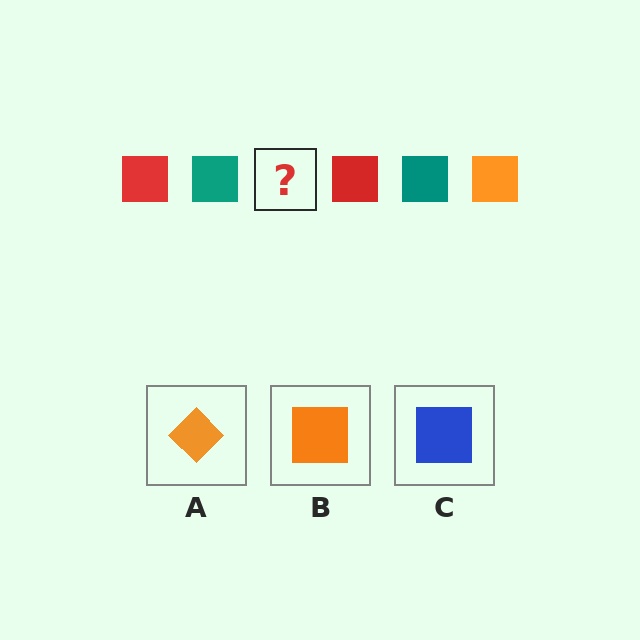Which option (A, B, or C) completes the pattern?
B.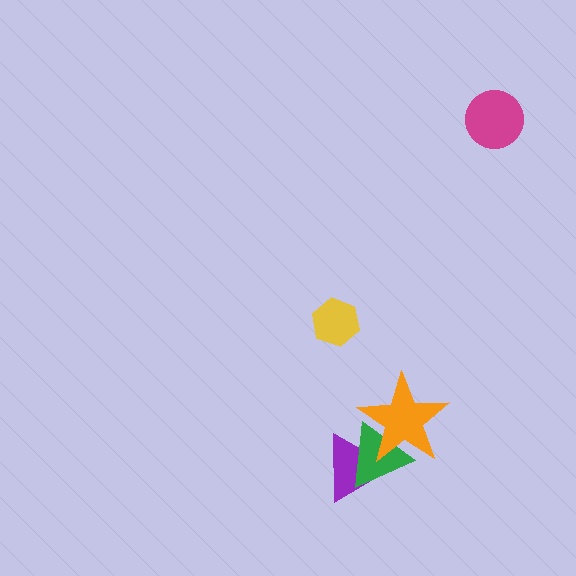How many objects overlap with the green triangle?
2 objects overlap with the green triangle.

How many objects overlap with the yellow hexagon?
0 objects overlap with the yellow hexagon.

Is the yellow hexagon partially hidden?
No, no other shape covers it.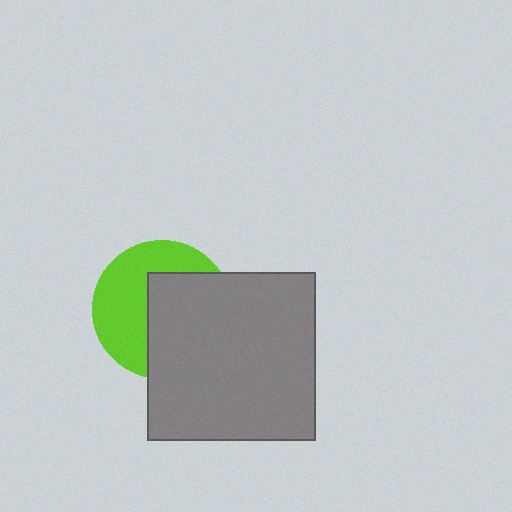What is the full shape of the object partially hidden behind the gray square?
The partially hidden object is a lime circle.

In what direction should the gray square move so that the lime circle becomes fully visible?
The gray square should move right. That is the shortest direction to clear the overlap and leave the lime circle fully visible.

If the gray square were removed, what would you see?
You would see the complete lime circle.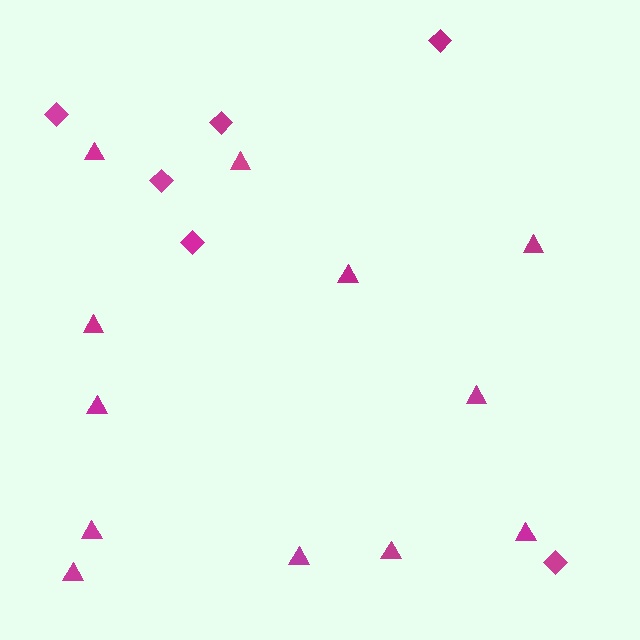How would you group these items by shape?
There are 2 groups: one group of diamonds (6) and one group of triangles (12).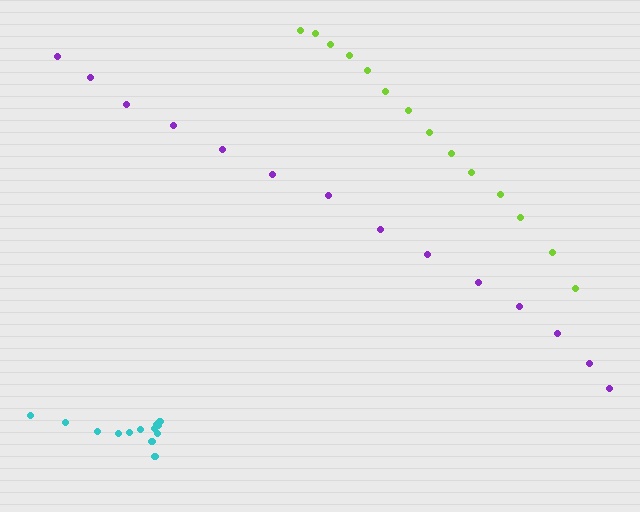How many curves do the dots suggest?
There are 3 distinct paths.